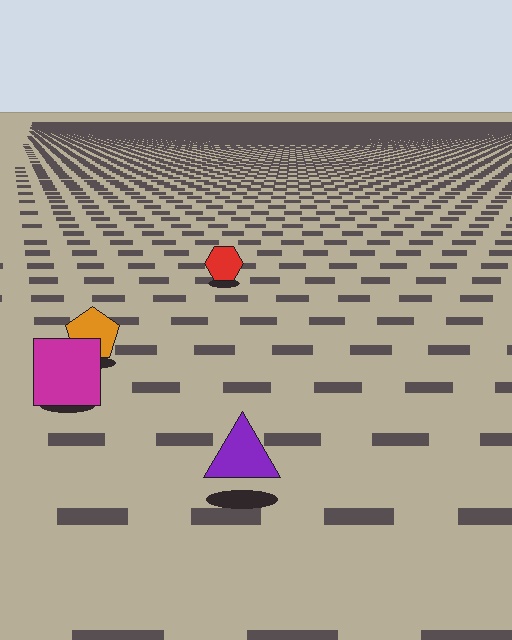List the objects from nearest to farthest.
From nearest to farthest: the purple triangle, the magenta square, the orange pentagon, the red hexagon.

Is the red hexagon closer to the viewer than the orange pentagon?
No. The orange pentagon is closer — you can tell from the texture gradient: the ground texture is coarser near it.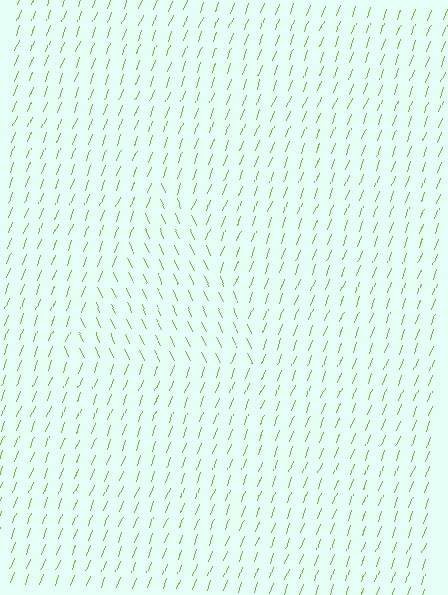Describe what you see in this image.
The image is filled with small lime line segments. A triangle region in the image has lines oriented differently from the surrounding lines, creating a visible texture boundary.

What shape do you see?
I see a triangle.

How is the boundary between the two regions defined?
The boundary is defined purely by a change in line orientation (approximately 45 degrees difference). All lines are the same color and thickness.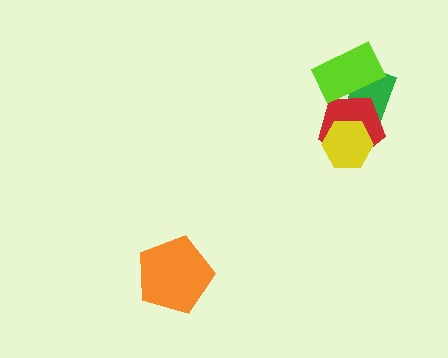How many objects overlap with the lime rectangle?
2 objects overlap with the lime rectangle.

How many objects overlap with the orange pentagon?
0 objects overlap with the orange pentagon.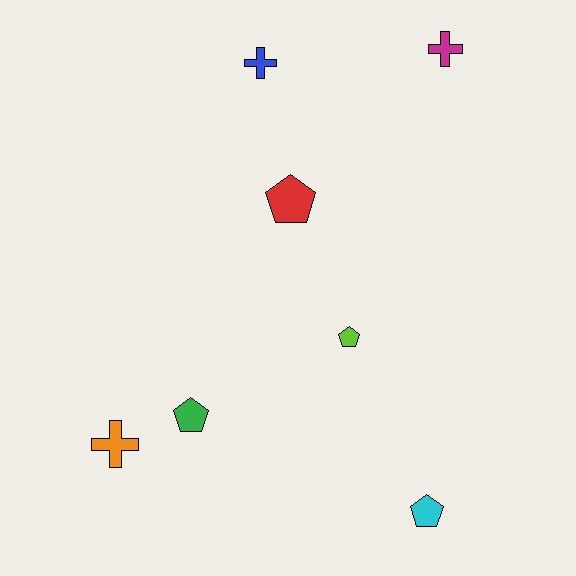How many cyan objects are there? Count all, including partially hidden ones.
There is 1 cyan object.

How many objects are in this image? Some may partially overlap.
There are 7 objects.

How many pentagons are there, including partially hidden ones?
There are 4 pentagons.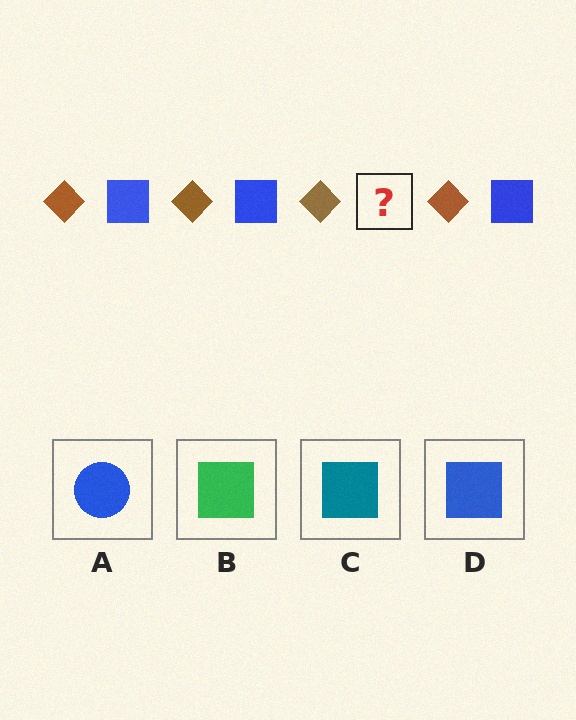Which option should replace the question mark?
Option D.